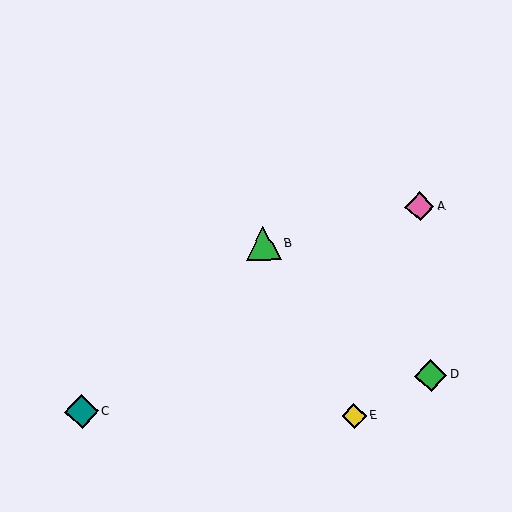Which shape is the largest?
The green triangle (labeled B) is the largest.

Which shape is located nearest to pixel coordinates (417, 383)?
The green diamond (labeled D) at (431, 375) is nearest to that location.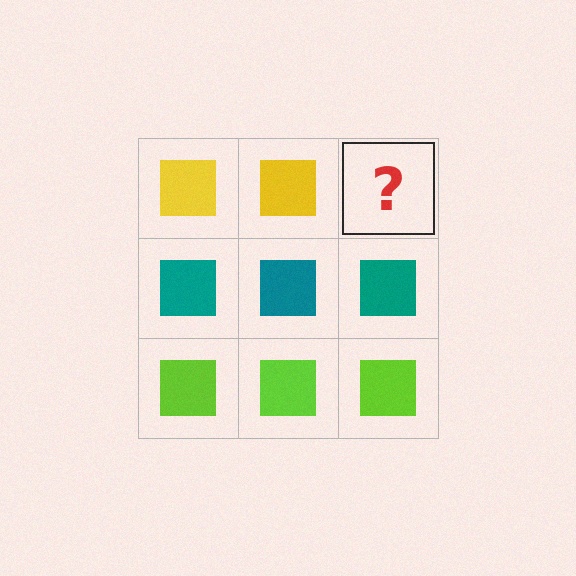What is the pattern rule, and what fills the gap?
The rule is that each row has a consistent color. The gap should be filled with a yellow square.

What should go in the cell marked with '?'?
The missing cell should contain a yellow square.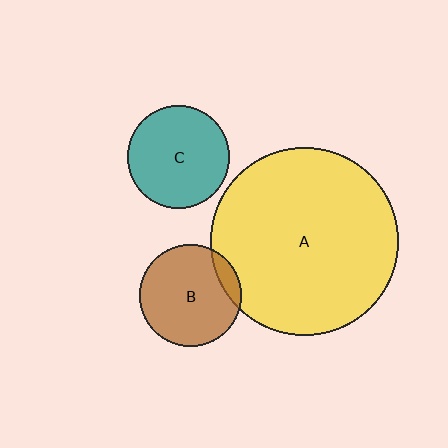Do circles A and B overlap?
Yes.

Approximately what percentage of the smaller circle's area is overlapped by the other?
Approximately 10%.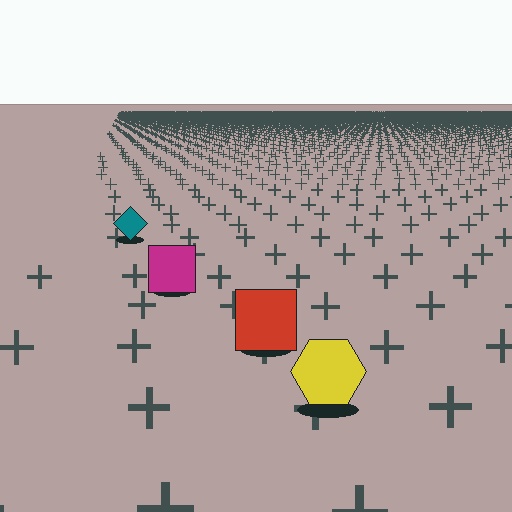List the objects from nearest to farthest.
From nearest to farthest: the yellow hexagon, the red square, the magenta square, the teal diamond.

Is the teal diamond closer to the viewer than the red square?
No. The red square is closer — you can tell from the texture gradient: the ground texture is coarser near it.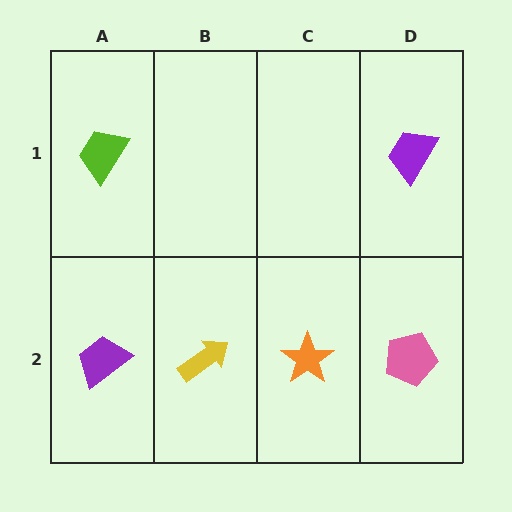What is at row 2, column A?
A purple trapezoid.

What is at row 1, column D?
A purple trapezoid.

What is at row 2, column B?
A yellow arrow.